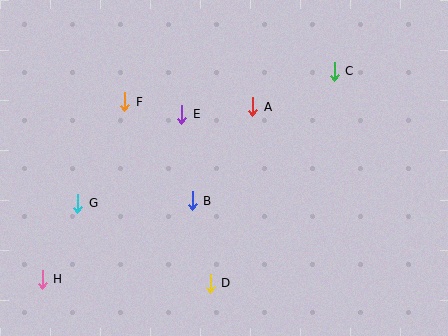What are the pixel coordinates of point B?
Point B is at (192, 201).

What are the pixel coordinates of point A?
Point A is at (253, 107).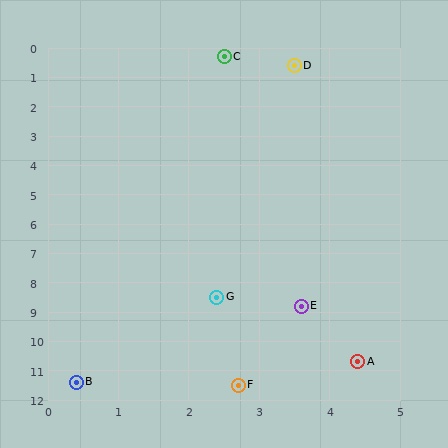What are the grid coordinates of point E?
Point E is at approximately (3.6, 8.8).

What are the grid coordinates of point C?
Point C is at approximately (2.5, 0.3).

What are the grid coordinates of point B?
Point B is at approximately (0.4, 11.4).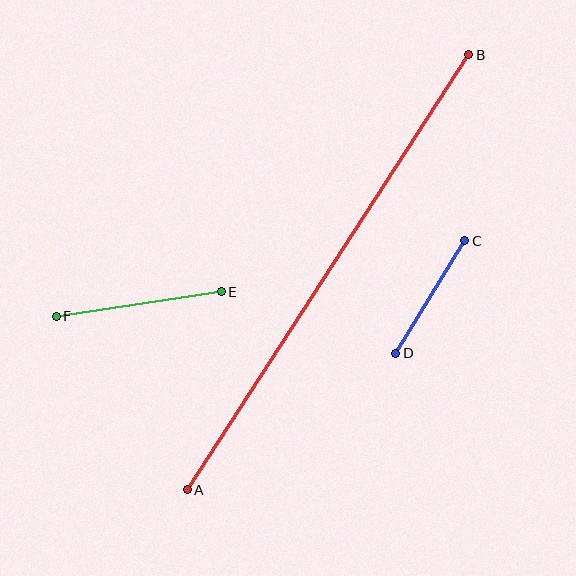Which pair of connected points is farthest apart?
Points A and B are farthest apart.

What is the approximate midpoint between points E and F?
The midpoint is at approximately (139, 304) pixels.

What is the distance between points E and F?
The distance is approximately 167 pixels.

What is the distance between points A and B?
The distance is approximately 518 pixels.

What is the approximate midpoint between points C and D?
The midpoint is at approximately (430, 297) pixels.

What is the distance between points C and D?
The distance is approximately 132 pixels.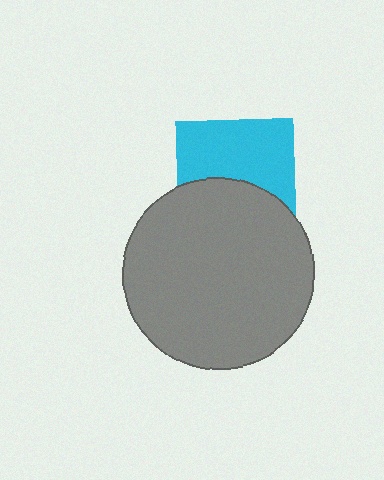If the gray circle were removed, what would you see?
You would see the complete cyan square.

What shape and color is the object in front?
The object in front is a gray circle.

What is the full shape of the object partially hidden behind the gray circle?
The partially hidden object is a cyan square.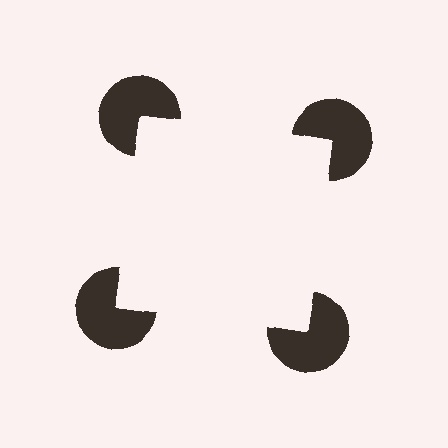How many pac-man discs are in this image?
There are 4 — one at each vertex of the illusory square.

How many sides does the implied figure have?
4 sides.